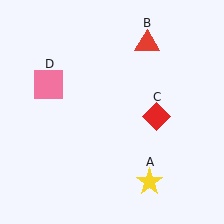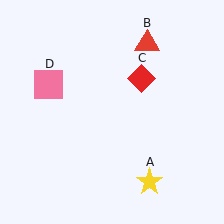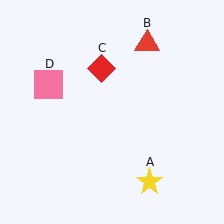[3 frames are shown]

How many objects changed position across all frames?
1 object changed position: red diamond (object C).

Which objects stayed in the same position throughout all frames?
Yellow star (object A) and red triangle (object B) and pink square (object D) remained stationary.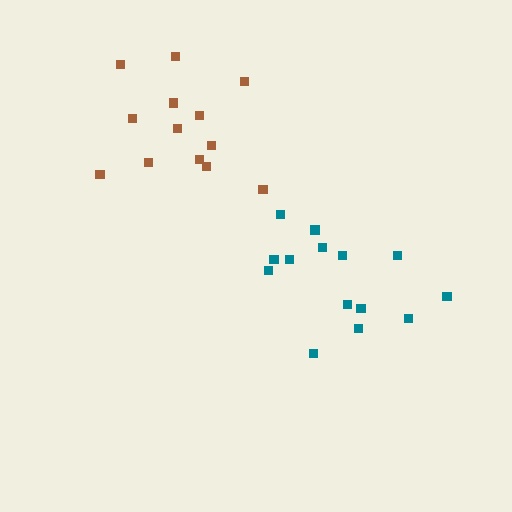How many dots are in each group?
Group 1: 13 dots, Group 2: 14 dots (27 total).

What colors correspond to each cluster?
The clusters are colored: brown, teal.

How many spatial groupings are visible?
There are 2 spatial groupings.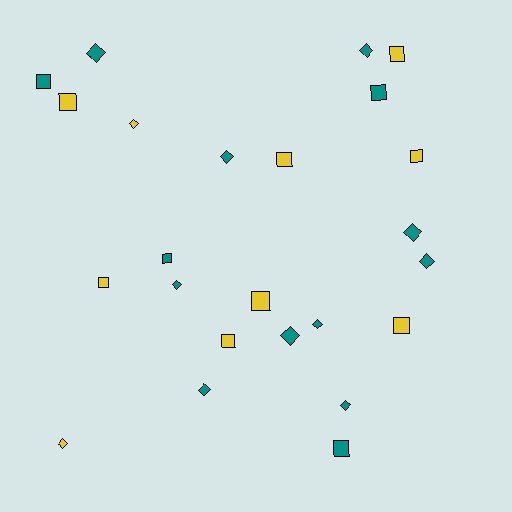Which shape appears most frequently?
Square, with 12 objects.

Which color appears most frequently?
Teal, with 14 objects.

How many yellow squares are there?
There are 8 yellow squares.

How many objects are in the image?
There are 24 objects.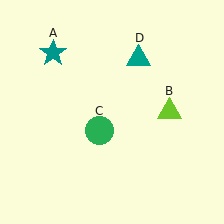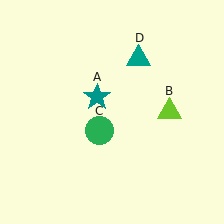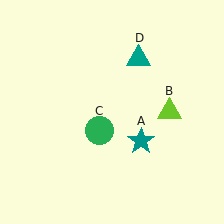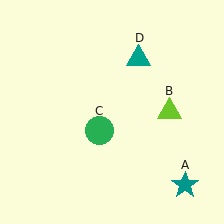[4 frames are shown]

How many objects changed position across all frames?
1 object changed position: teal star (object A).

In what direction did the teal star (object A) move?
The teal star (object A) moved down and to the right.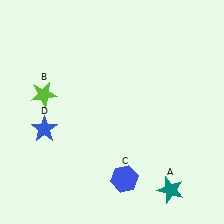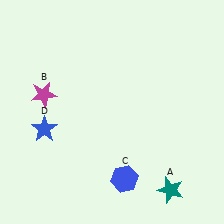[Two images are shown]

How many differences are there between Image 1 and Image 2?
There is 1 difference between the two images.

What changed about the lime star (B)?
In Image 1, B is lime. In Image 2, it changed to magenta.